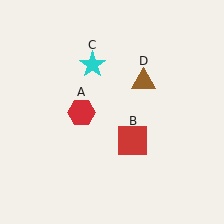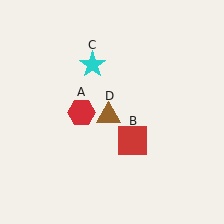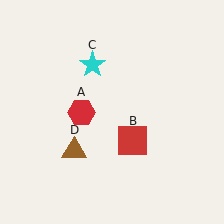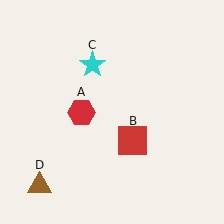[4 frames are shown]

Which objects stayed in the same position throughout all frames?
Red hexagon (object A) and red square (object B) and cyan star (object C) remained stationary.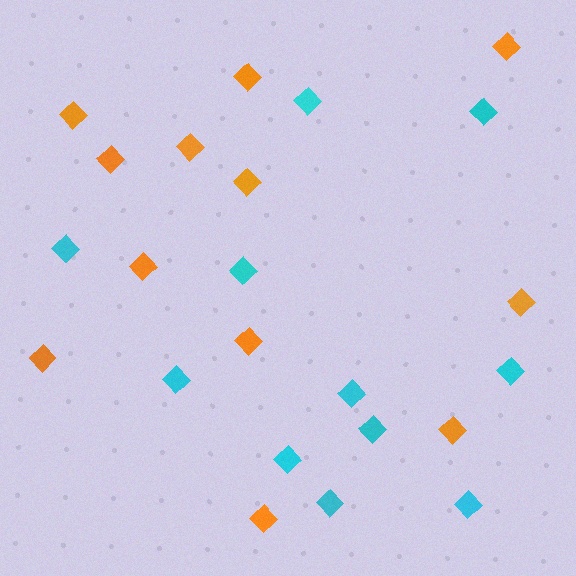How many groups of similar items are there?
There are 2 groups: one group of cyan diamonds (11) and one group of orange diamonds (12).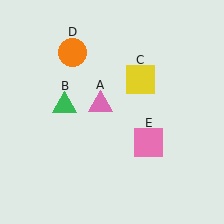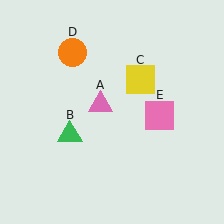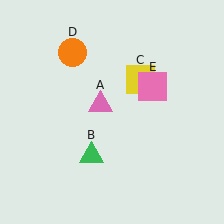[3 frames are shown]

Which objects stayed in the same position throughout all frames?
Pink triangle (object A) and yellow square (object C) and orange circle (object D) remained stationary.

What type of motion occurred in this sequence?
The green triangle (object B), pink square (object E) rotated counterclockwise around the center of the scene.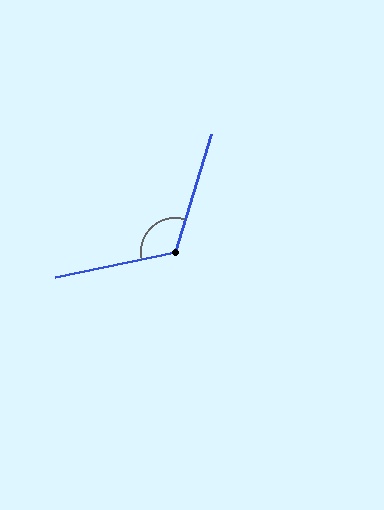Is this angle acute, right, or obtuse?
It is obtuse.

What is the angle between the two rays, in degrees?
Approximately 119 degrees.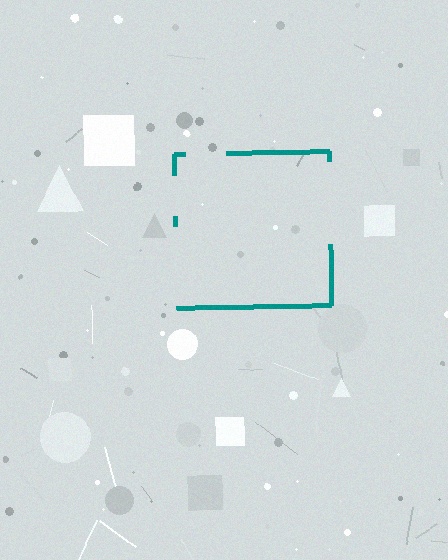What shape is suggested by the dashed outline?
The dashed outline suggests a square.